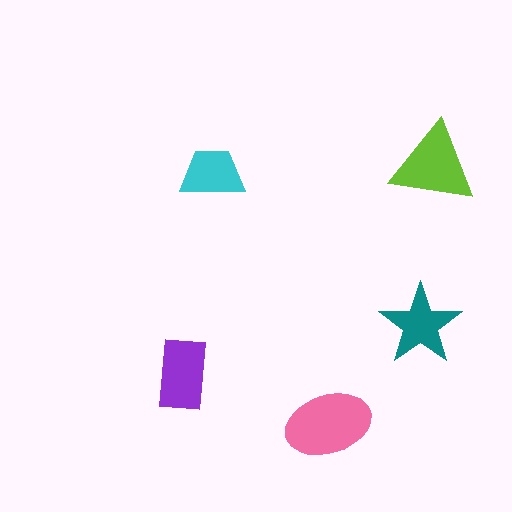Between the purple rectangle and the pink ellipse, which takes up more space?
The pink ellipse.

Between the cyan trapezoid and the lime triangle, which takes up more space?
The lime triangle.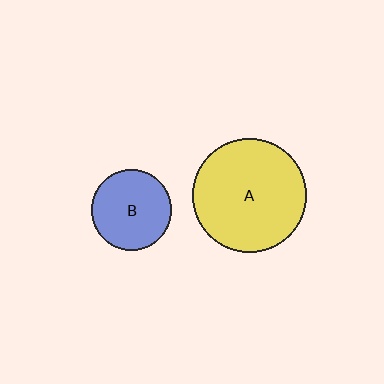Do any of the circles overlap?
No, none of the circles overlap.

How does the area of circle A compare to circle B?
Approximately 2.0 times.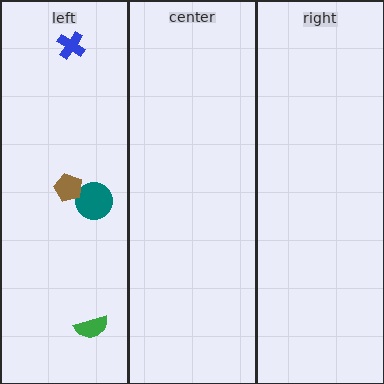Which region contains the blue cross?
The left region.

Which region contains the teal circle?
The left region.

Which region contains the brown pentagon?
The left region.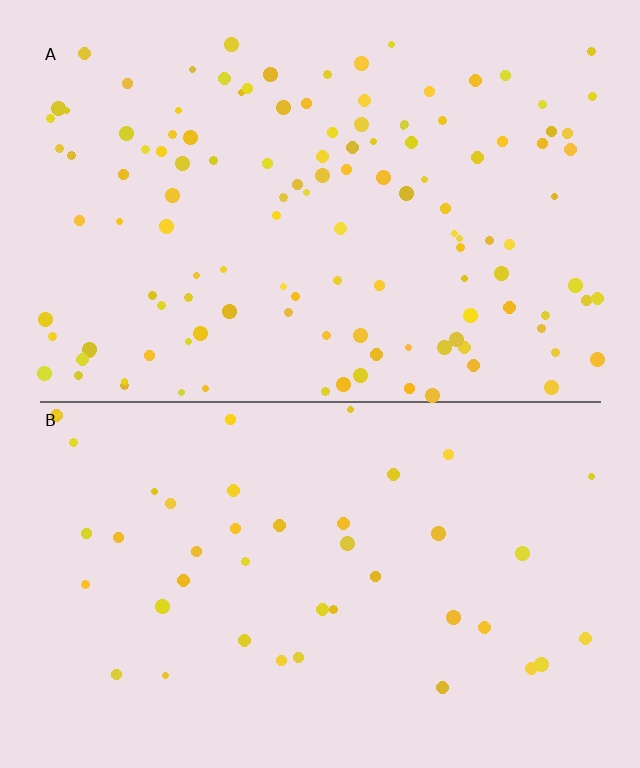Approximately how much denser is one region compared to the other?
Approximately 2.9× — region A over region B.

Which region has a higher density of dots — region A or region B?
A (the top).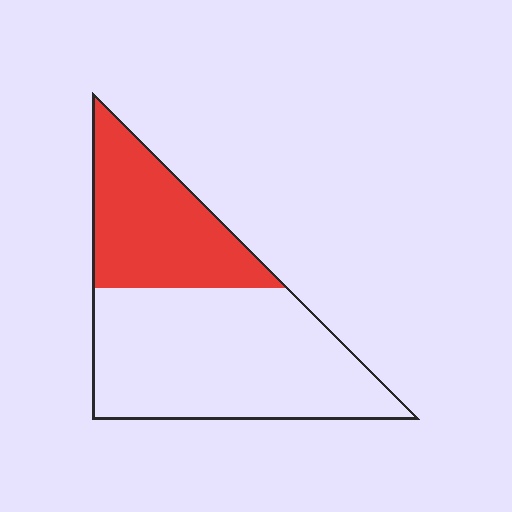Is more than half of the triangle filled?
No.